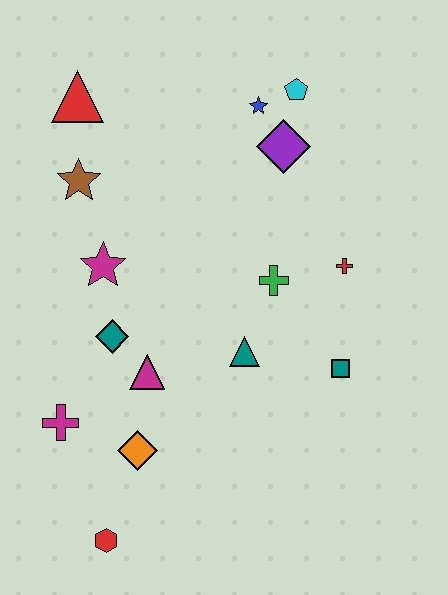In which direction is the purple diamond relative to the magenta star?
The purple diamond is to the right of the magenta star.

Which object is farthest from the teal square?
The red triangle is farthest from the teal square.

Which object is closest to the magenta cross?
The orange diamond is closest to the magenta cross.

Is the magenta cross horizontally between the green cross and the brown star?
No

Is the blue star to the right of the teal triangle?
Yes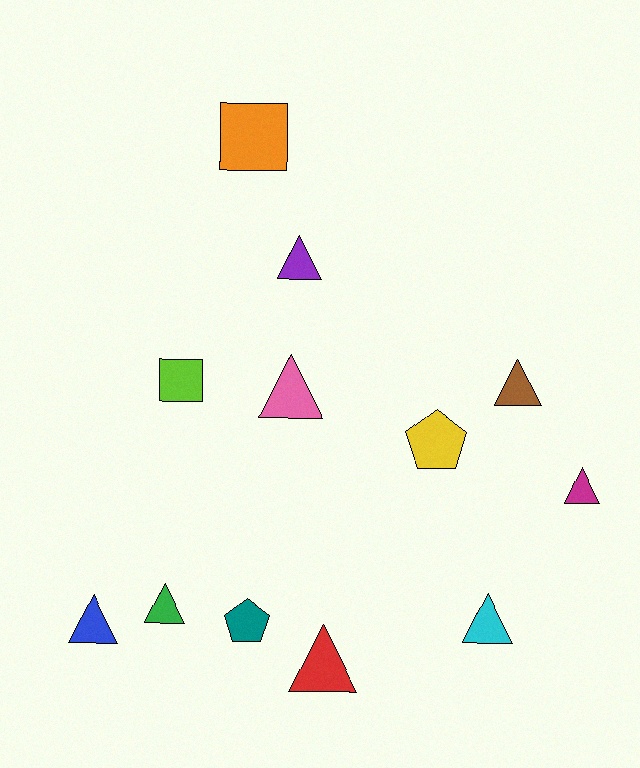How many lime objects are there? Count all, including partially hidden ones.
There is 1 lime object.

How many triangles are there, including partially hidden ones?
There are 8 triangles.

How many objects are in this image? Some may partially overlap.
There are 12 objects.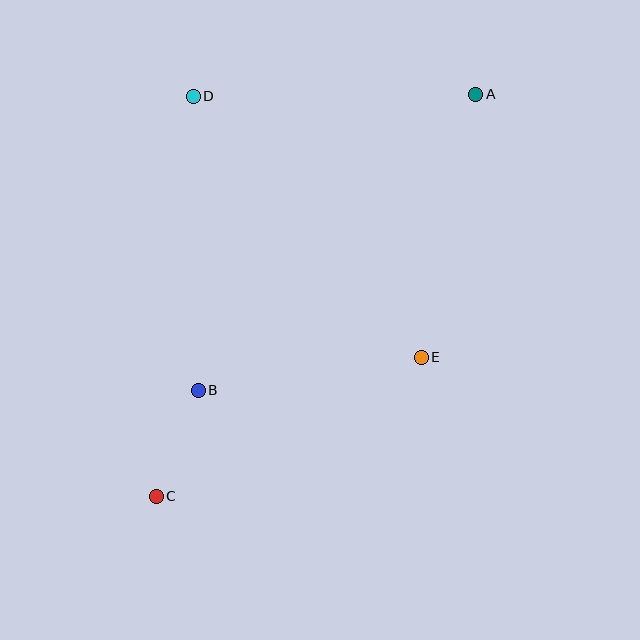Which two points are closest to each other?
Points B and C are closest to each other.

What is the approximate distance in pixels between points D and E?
The distance between D and E is approximately 347 pixels.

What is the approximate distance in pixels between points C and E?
The distance between C and E is approximately 299 pixels.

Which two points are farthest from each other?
Points A and C are farthest from each other.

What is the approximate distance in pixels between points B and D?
The distance between B and D is approximately 294 pixels.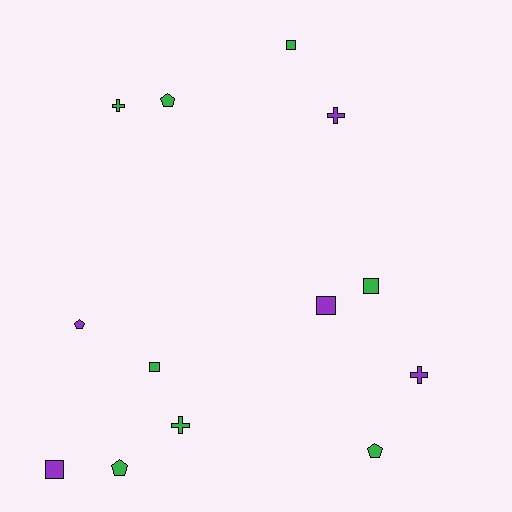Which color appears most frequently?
Green, with 8 objects.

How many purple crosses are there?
There are 2 purple crosses.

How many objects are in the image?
There are 13 objects.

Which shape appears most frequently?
Square, with 5 objects.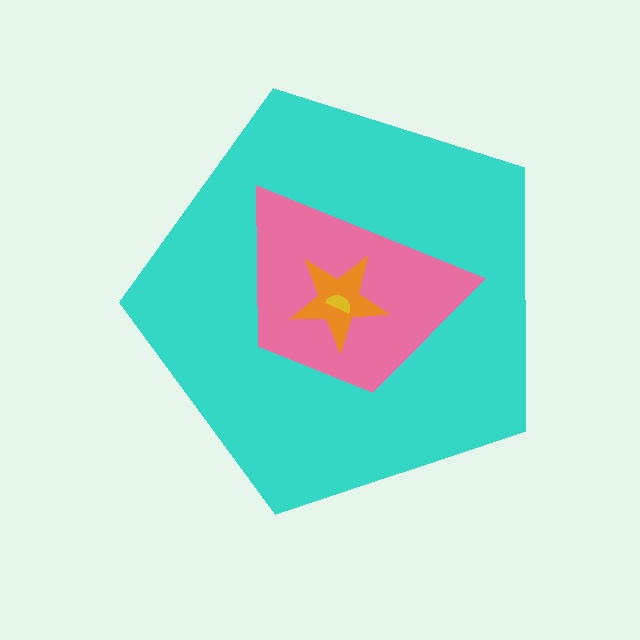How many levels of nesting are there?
4.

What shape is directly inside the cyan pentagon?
The pink trapezoid.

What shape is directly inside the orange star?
The yellow semicircle.